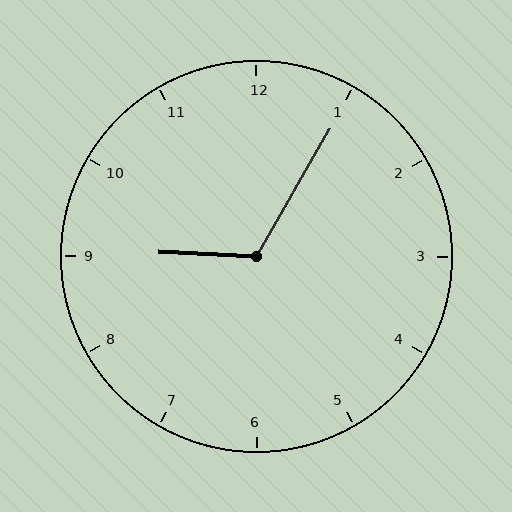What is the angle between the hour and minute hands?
Approximately 118 degrees.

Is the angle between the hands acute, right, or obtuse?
It is obtuse.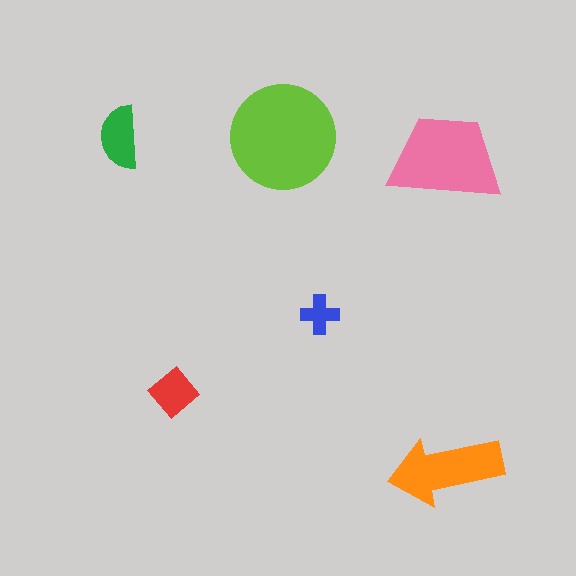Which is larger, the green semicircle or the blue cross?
The green semicircle.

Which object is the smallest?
The blue cross.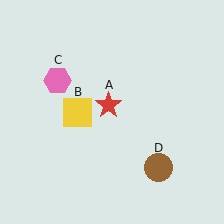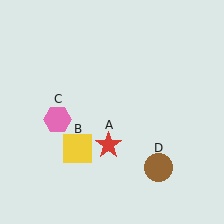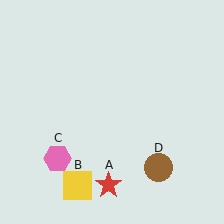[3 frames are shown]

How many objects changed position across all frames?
3 objects changed position: red star (object A), yellow square (object B), pink hexagon (object C).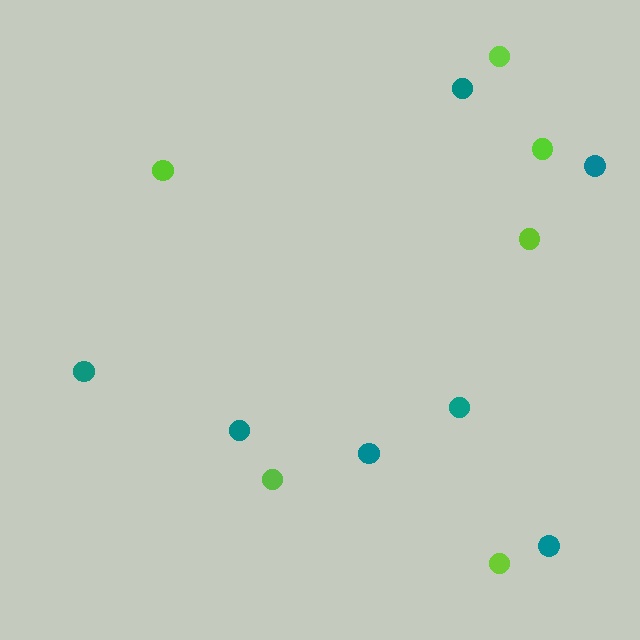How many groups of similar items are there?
There are 2 groups: one group of lime circles (6) and one group of teal circles (7).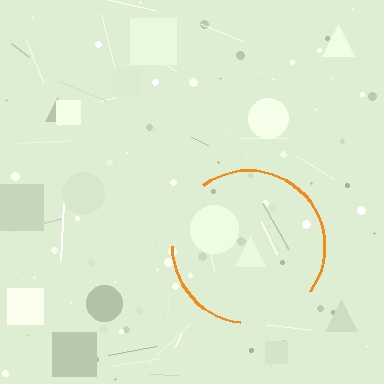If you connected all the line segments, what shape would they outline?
They would outline a circle.